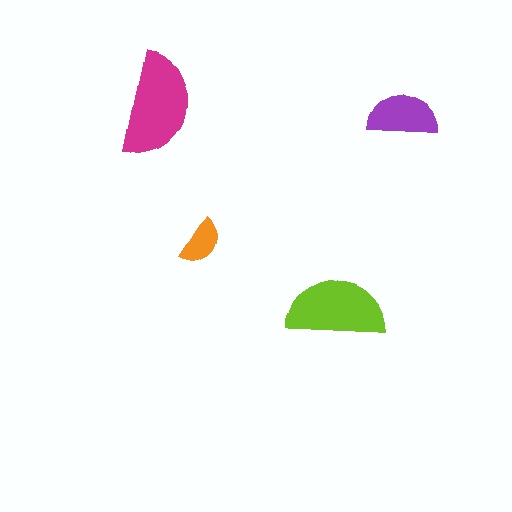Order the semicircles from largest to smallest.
the magenta one, the lime one, the purple one, the orange one.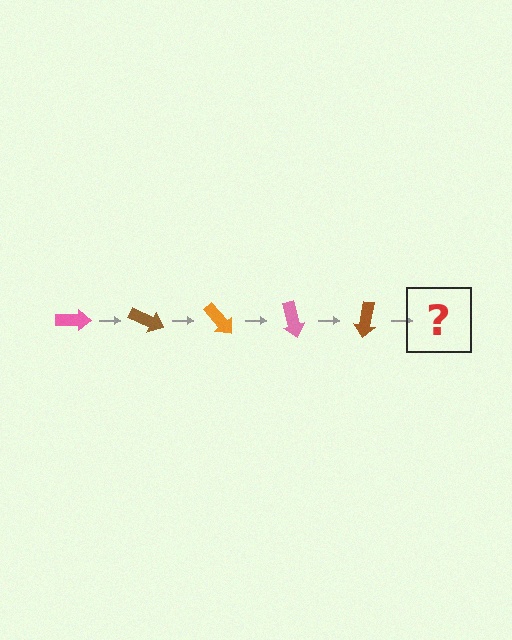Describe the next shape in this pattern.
It should be an orange arrow, rotated 125 degrees from the start.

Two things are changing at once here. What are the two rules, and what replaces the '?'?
The two rules are that it rotates 25 degrees each step and the color cycles through pink, brown, and orange. The '?' should be an orange arrow, rotated 125 degrees from the start.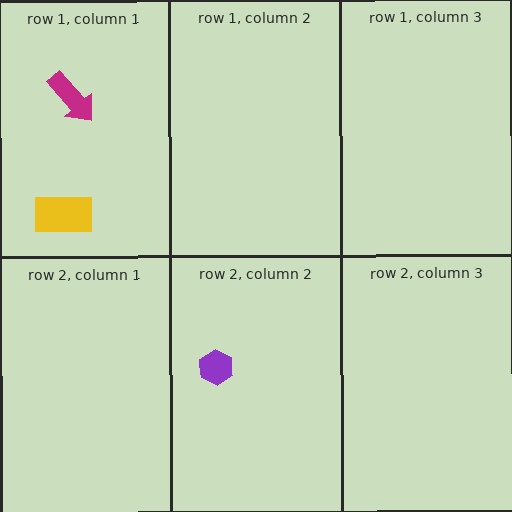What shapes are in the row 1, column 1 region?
The yellow rectangle, the magenta arrow.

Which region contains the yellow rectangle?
The row 1, column 1 region.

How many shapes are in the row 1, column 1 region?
2.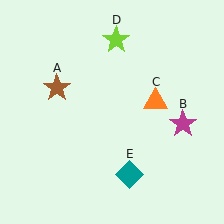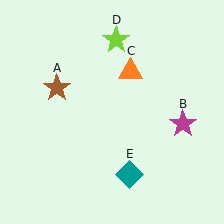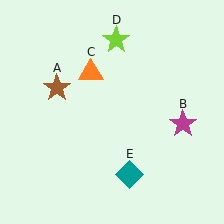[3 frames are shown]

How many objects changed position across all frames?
1 object changed position: orange triangle (object C).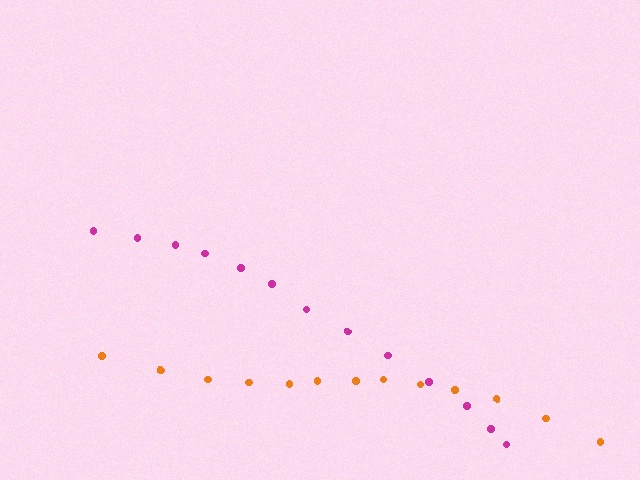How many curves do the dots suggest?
There are 2 distinct paths.